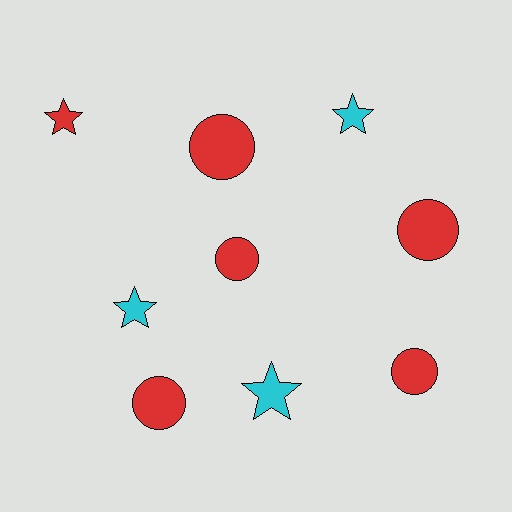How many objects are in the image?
There are 9 objects.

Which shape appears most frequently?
Circle, with 5 objects.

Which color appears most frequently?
Red, with 6 objects.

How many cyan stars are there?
There are 3 cyan stars.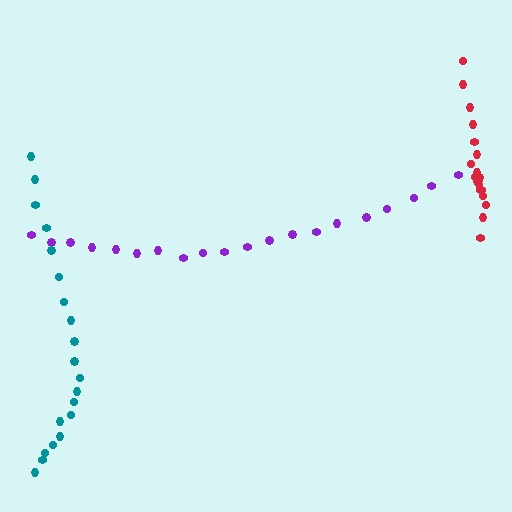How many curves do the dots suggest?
There are 3 distinct paths.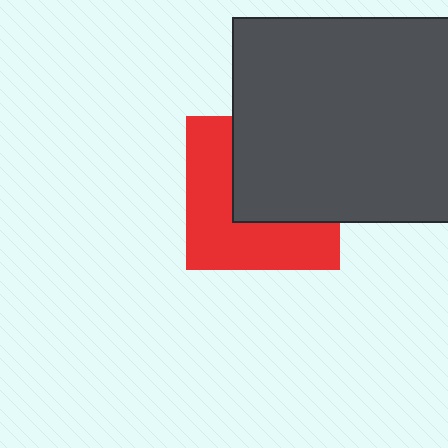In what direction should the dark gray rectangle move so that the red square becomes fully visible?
The dark gray rectangle should move toward the upper-right. That is the shortest direction to clear the overlap and leave the red square fully visible.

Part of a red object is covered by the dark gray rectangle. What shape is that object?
It is a square.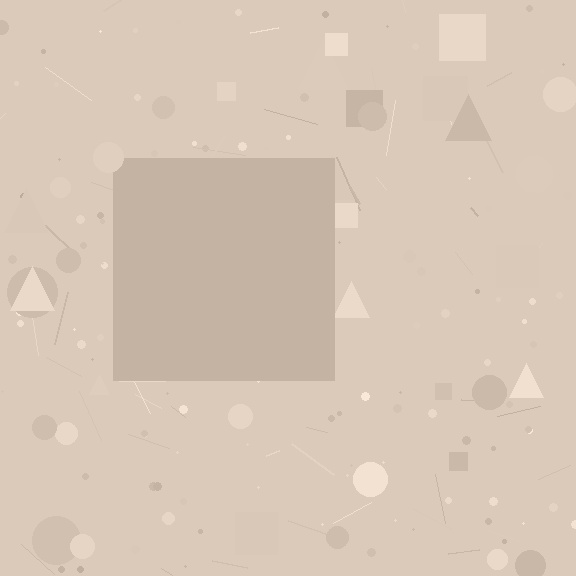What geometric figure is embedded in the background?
A square is embedded in the background.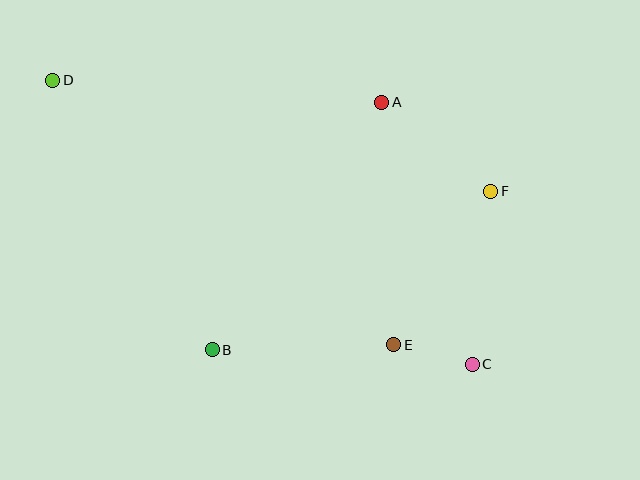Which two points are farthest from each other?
Points C and D are farthest from each other.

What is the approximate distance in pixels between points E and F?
The distance between E and F is approximately 182 pixels.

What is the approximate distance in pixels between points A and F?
The distance between A and F is approximately 141 pixels.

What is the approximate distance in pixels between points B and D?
The distance between B and D is approximately 313 pixels.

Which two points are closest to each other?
Points C and E are closest to each other.